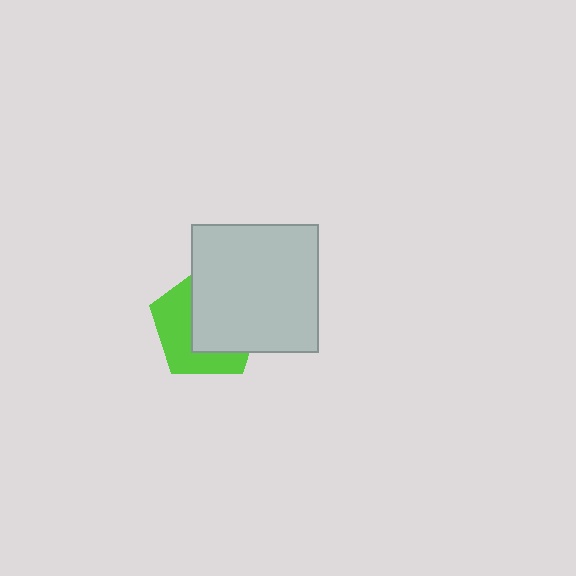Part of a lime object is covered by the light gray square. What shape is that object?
It is a pentagon.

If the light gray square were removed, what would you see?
You would see the complete lime pentagon.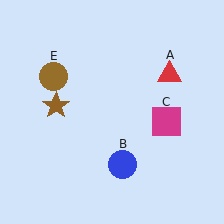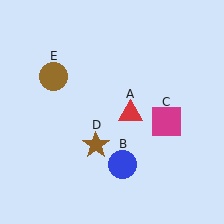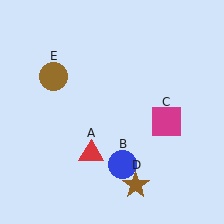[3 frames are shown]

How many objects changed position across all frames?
2 objects changed position: red triangle (object A), brown star (object D).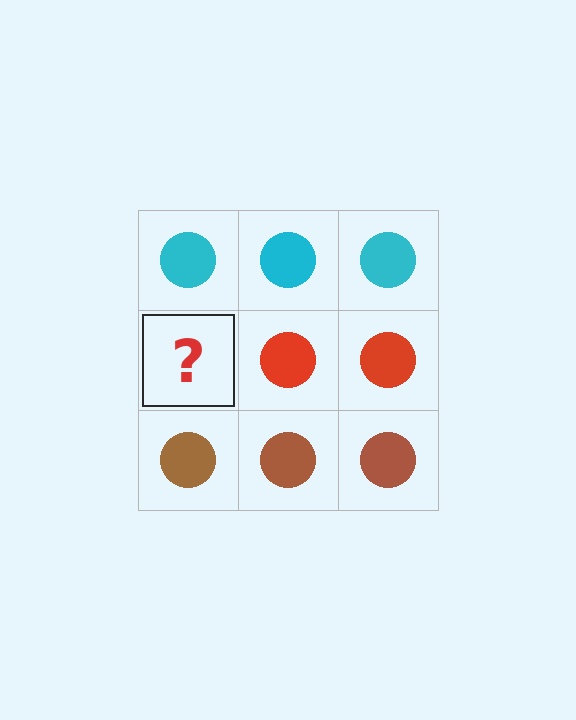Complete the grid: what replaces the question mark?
The question mark should be replaced with a red circle.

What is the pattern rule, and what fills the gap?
The rule is that each row has a consistent color. The gap should be filled with a red circle.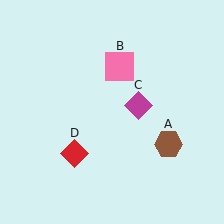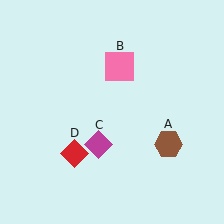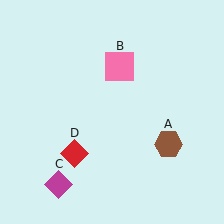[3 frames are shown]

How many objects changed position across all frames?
1 object changed position: magenta diamond (object C).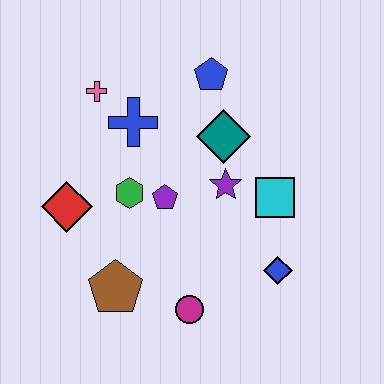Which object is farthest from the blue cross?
The blue diamond is farthest from the blue cross.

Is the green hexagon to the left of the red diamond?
No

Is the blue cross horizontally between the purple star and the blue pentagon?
No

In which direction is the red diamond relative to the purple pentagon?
The red diamond is to the left of the purple pentagon.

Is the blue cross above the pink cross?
No